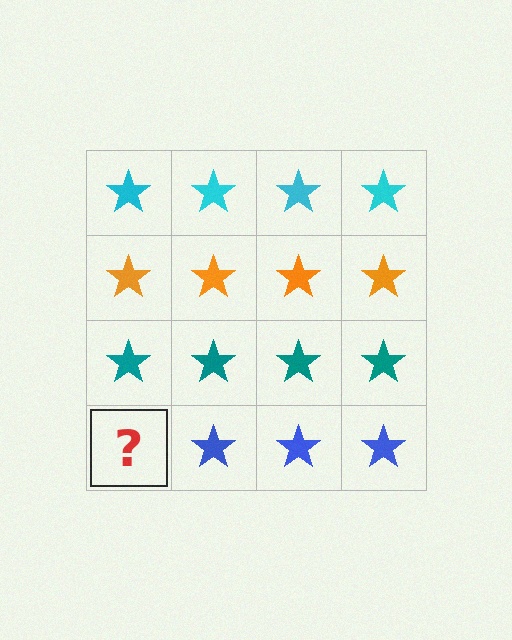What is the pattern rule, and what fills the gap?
The rule is that each row has a consistent color. The gap should be filled with a blue star.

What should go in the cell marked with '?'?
The missing cell should contain a blue star.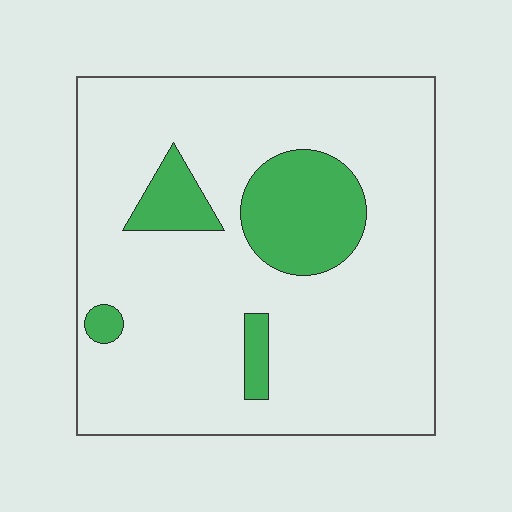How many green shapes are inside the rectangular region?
4.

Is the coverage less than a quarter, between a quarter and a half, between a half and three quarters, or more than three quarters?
Less than a quarter.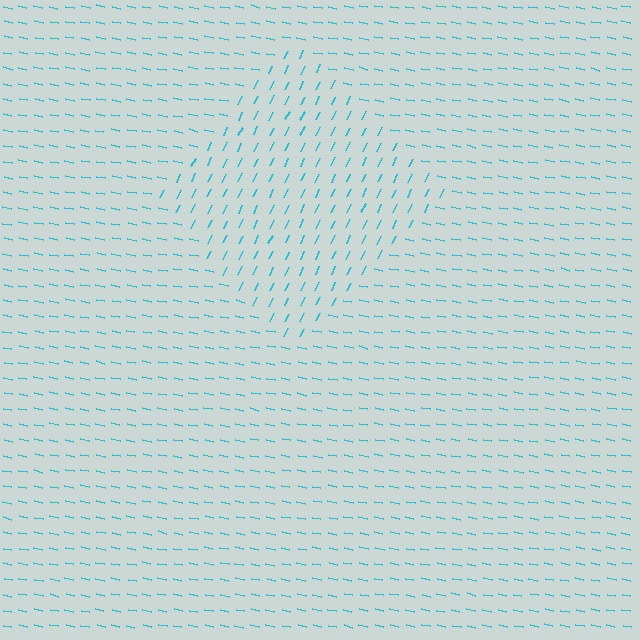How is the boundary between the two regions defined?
The boundary is defined purely by a change in line orientation (approximately 75 degrees difference). All lines are the same color and thickness.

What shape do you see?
I see a diamond.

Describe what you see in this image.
The image is filled with small cyan line segments. A diamond region in the image has lines oriented differently from the surrounding lines, creating a visible texture boundary.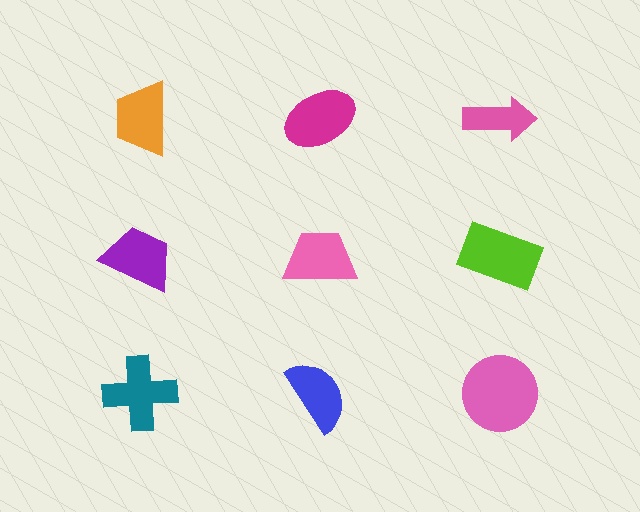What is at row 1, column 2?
A magenta ellipse.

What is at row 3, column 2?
A blue semicircle.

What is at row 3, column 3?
A pink circle.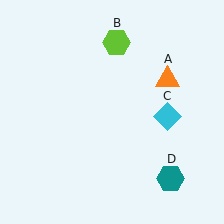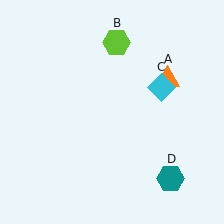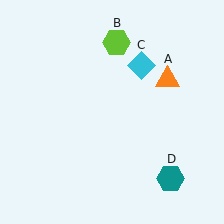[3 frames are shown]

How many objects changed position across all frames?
1 object changed position: cyan diamond (object C).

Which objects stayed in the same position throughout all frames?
Orange triangle (object A) and lime hexagon (object B) and teal hexagon (object D) remained stationary.